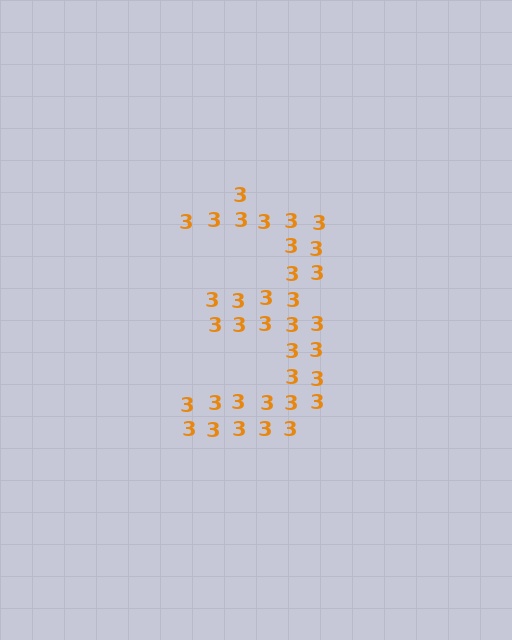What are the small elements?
The small elements are digit 3's.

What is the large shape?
The large shape is the digit 3.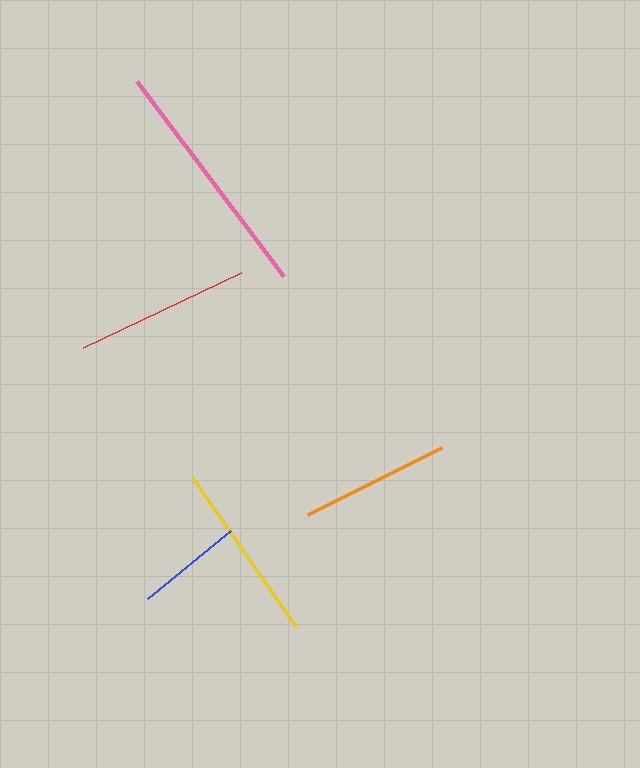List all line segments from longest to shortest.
From longest to shortest: pink, yellow, red, orange, blue.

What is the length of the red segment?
The red segment is approximately 175 pixels long.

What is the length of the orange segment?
The orange segment is approximately 149 pixels long.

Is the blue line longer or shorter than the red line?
The red line is longer than the blue line.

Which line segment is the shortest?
The blue line is the shortest at approximately 107 pixels.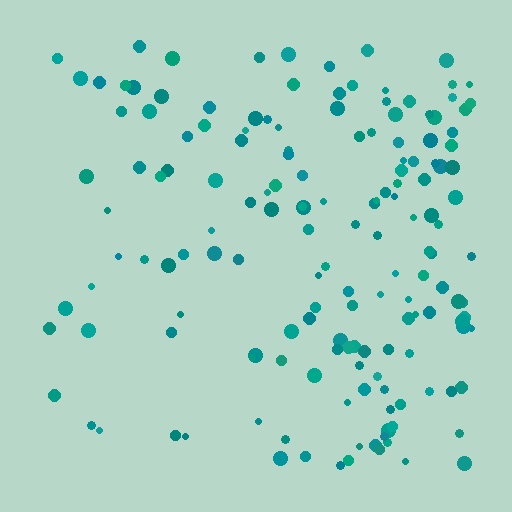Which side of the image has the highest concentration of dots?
The right.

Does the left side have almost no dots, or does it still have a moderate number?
Still a moderate number, just noticeably fewer than the right.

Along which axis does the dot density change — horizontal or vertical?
Horizontal.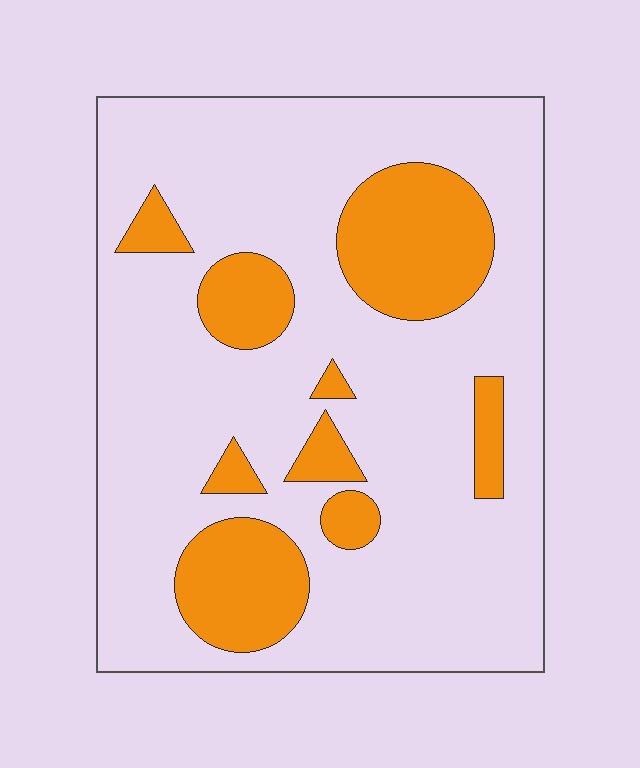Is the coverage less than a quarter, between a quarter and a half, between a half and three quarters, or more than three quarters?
Less than a quarter.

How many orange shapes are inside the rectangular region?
9.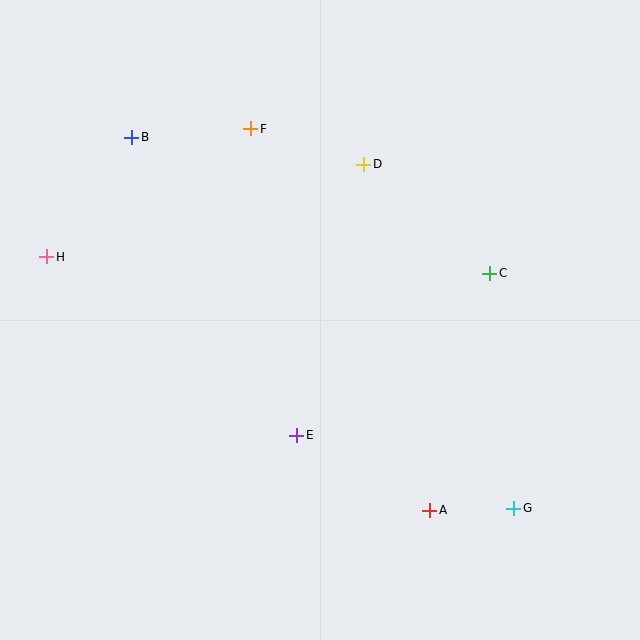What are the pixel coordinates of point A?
Point A is at (430, 510).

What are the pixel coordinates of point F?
Point F is at (251, 129).